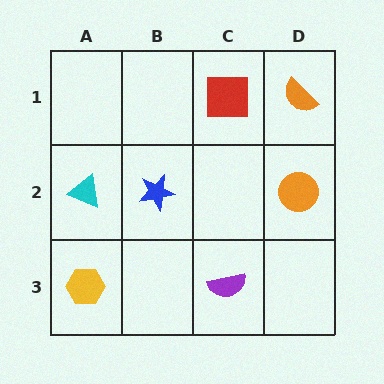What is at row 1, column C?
A red square.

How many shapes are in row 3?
2 shapes.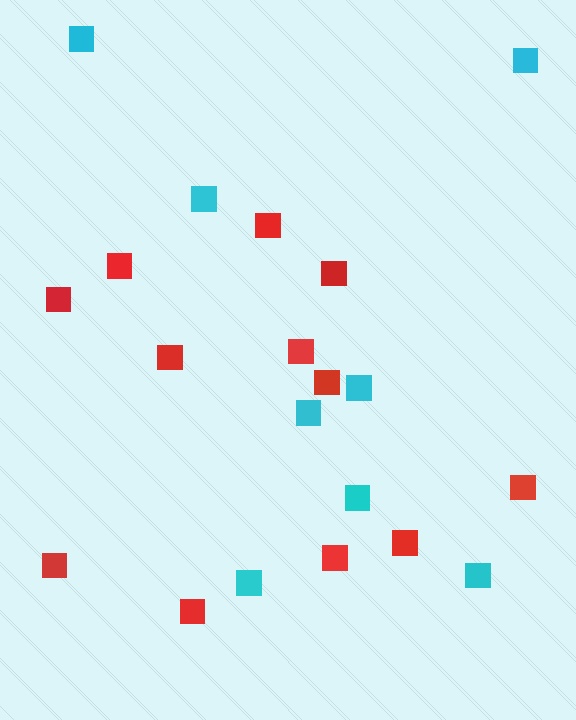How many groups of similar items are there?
There are 2 groups: one group of red squares (12) and one group of cyan squares (8).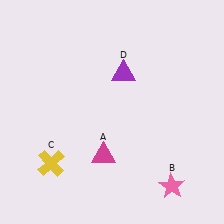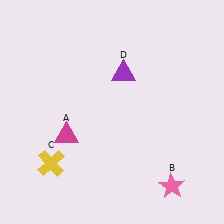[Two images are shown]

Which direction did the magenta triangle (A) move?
The magenta triangle (A) moved left.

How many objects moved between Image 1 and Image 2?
1 object moved between the two images.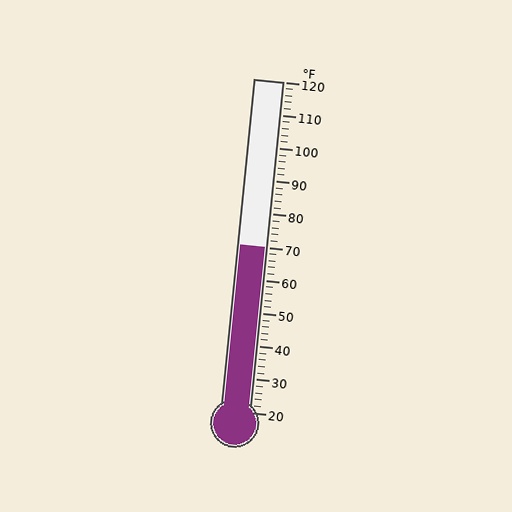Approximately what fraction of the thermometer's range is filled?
The thermometer is filled to approximately 50% of its range.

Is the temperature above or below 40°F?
The temperature is above 40°F.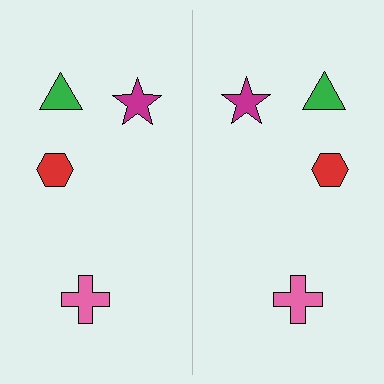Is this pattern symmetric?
Yes, this pattern has bilateral (reflection) symmetry.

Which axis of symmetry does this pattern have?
The pattern has a vertical axis of symmetry running through the center of the image.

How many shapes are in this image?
There are 8 shapes in this image.